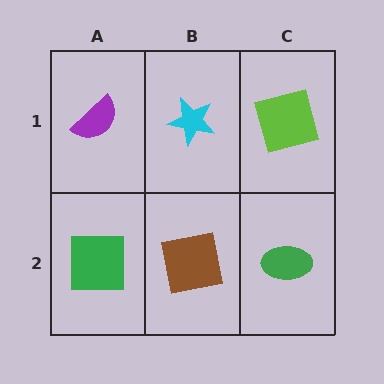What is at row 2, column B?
A brown square.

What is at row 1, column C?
A lime square.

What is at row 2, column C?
A green ellipse.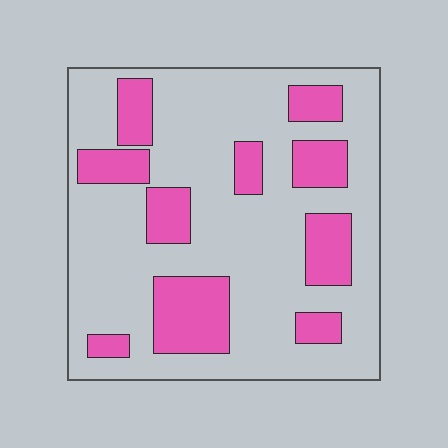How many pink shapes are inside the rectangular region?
10.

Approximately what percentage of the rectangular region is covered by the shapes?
Approximately 25%.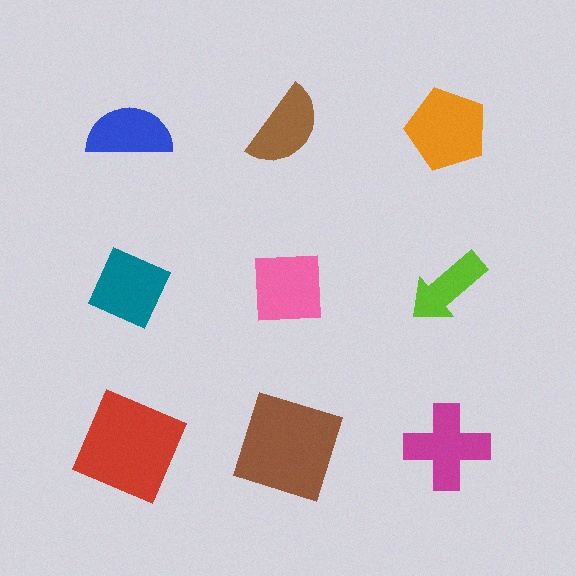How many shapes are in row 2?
3 shapes.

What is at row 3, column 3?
A magenta cross.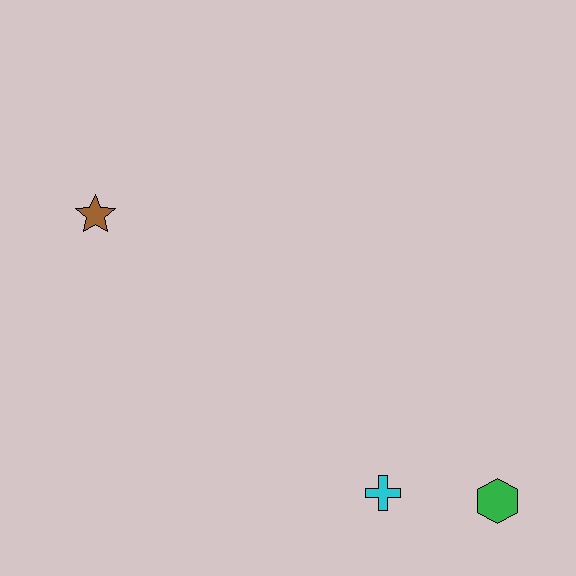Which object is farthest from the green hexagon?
The brown star is farthest from the green hexagon.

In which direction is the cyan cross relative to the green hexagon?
The cyan cross is to the left of the green hexagon.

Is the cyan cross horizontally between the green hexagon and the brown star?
Yes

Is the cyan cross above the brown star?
No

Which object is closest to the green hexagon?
The cyan cross is closest to the green hexagon.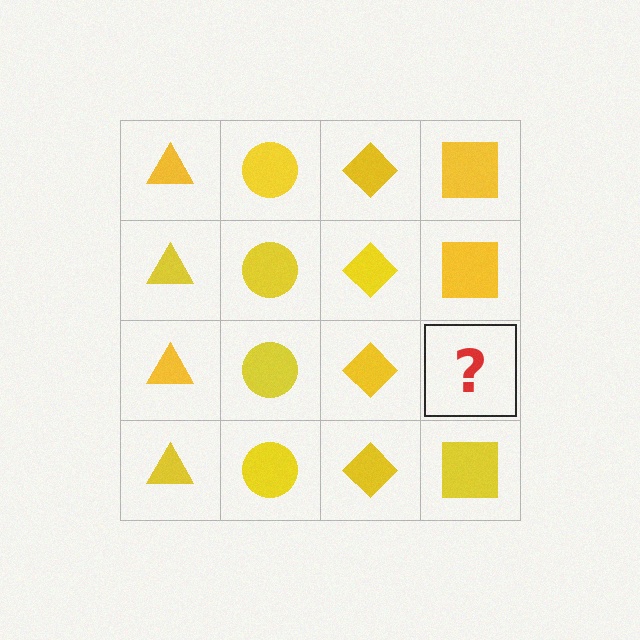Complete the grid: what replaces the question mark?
The question mark should be replaced with a yellow square.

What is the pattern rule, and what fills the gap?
The rule is that each column has a consistent shape. The gap should be filled with a yellow square.